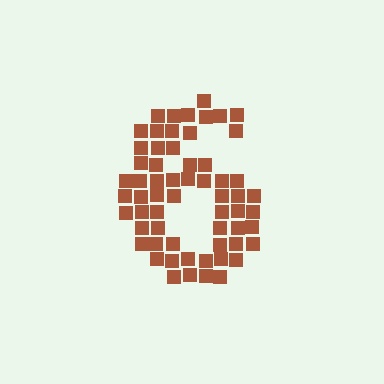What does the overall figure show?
The overall figure shows the digit 6.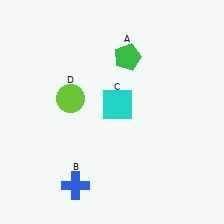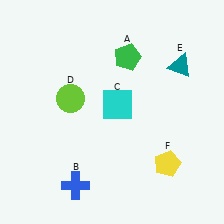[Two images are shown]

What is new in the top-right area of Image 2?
A teal triangle (E) was added in the top-right area of Image 2.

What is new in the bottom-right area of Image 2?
A yellow pentagon (F) was added in the bottom-right area of Image 2.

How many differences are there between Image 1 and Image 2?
There are 2 differences between the two images.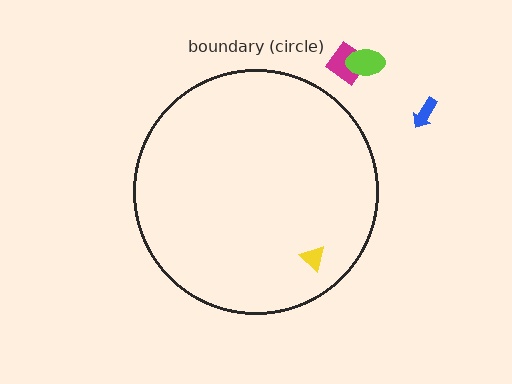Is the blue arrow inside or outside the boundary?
Outside.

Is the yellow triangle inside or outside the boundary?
Inside.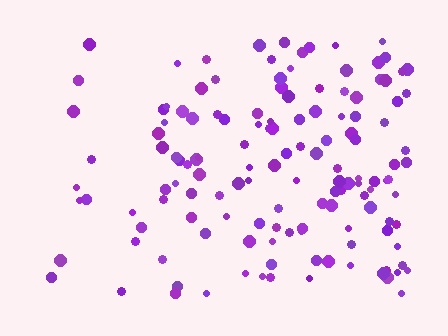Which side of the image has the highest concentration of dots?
The right.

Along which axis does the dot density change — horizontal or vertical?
Horizontal.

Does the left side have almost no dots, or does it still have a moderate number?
Still a moderate number, just noticeably fewer than the right.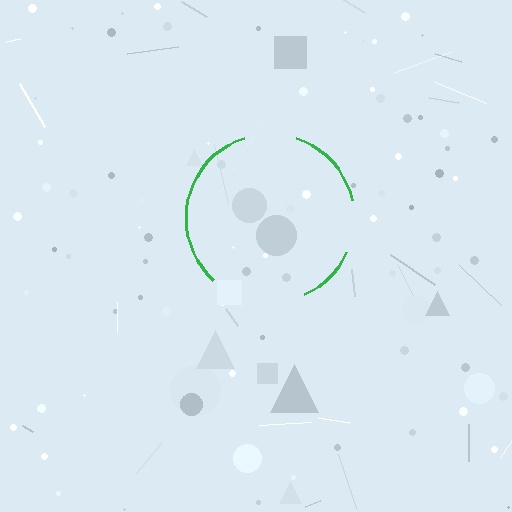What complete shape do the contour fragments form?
The contour fragments form a circle.